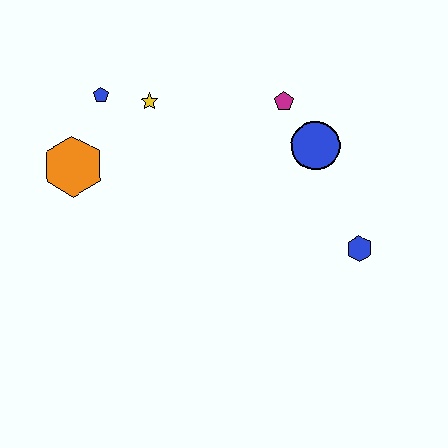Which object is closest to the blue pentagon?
The yellow star is closest to the blue pentagon.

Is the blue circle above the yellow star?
No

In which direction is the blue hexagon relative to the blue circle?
The blue hexagon is below the blue circle.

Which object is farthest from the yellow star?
The blue hexagon is farthest from the yellow star.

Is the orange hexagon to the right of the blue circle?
No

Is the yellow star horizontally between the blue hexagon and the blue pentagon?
Yes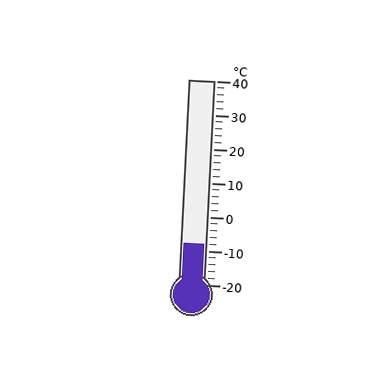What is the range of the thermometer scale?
The thermometer scale ranges from -20°C to 40°C.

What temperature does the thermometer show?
The thermometer shows approximately -8°C.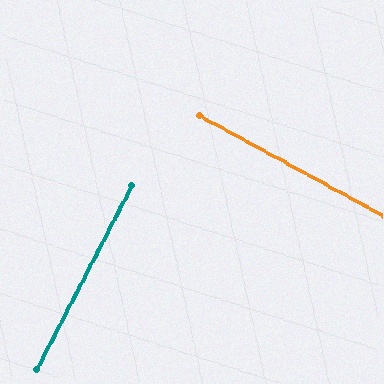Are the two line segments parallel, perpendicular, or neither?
Perpendicular — they meet at approximately 89°.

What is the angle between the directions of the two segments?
Approximately 89 degrees.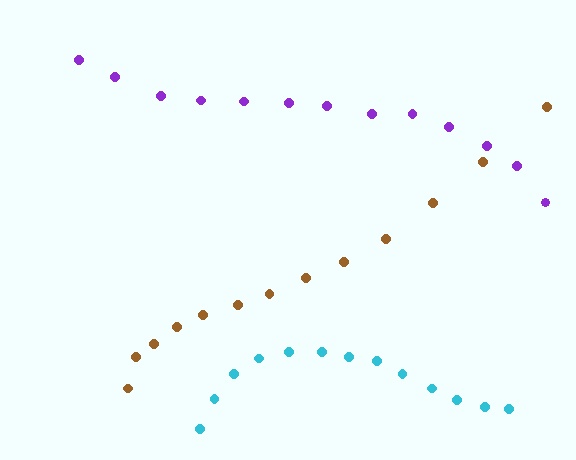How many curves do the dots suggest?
There are 3 distinct paths.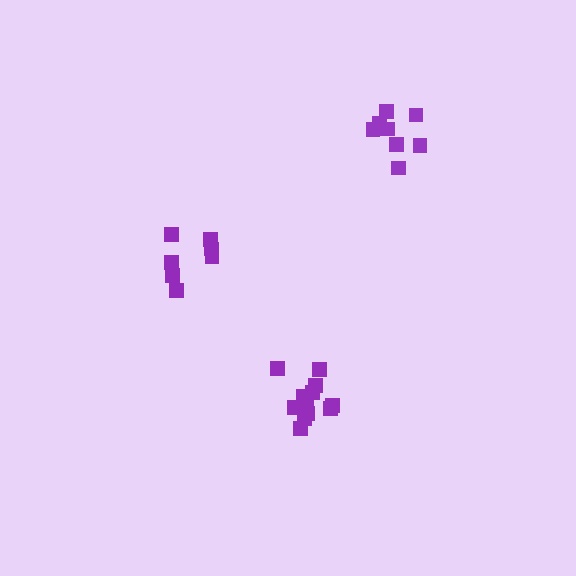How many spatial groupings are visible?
There are 3 spatial groupings.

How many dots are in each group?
Group 1: 8 dots, Group 2: 7 dots, Group 3: 12 dots (27 total).